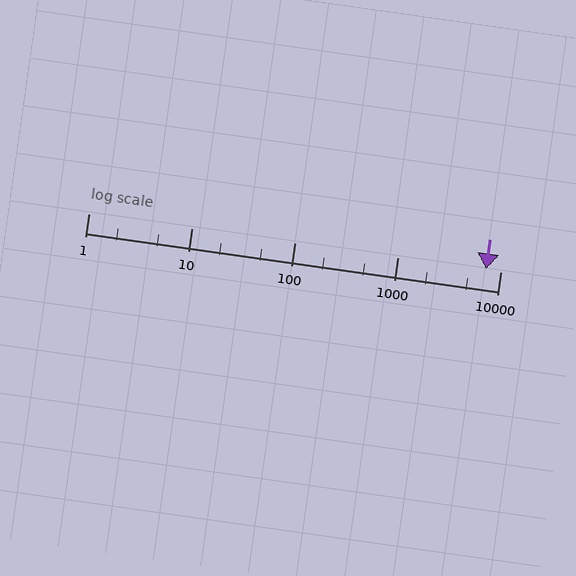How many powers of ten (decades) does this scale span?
The scale spans 4 decades, from 1 to 10000.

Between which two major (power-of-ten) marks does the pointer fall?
The pointer is between 1000 and 10000.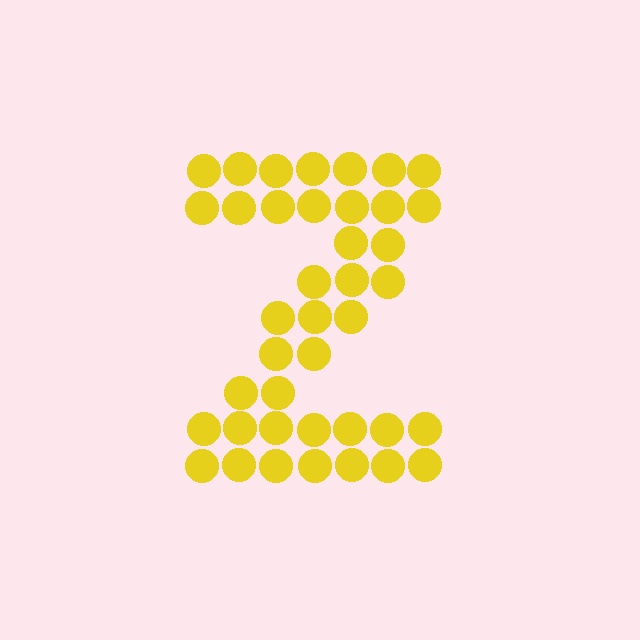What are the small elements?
The small elements are circles.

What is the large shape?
The large shape is the letter Z.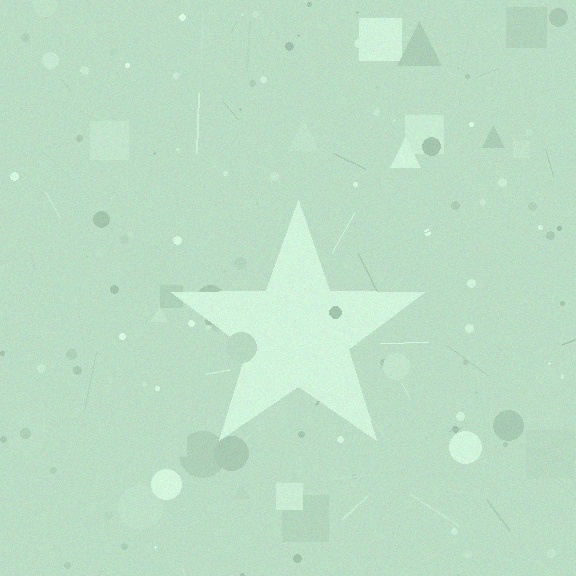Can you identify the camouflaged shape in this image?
The camouflaged shape is a star.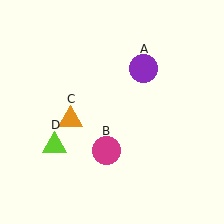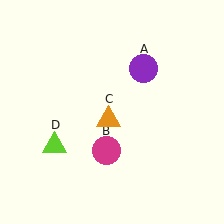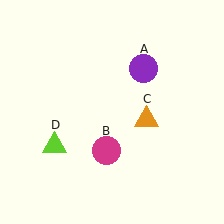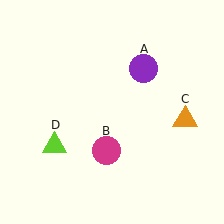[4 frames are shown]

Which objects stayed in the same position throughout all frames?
Purple circle (object A) and magenta circle (object B) and lime triangle (object D) remained stationary.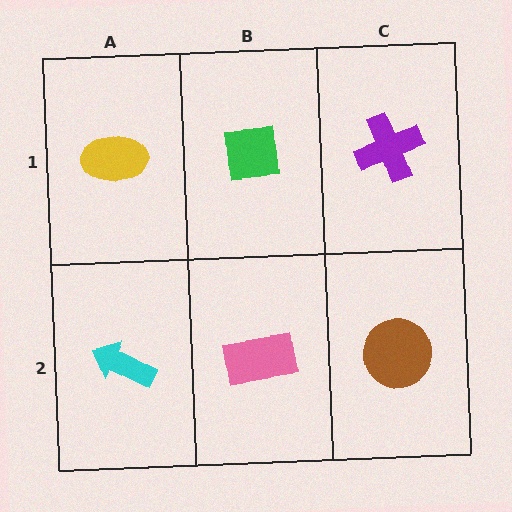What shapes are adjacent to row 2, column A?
A yellow ellipse (row 1, column A), a pink rectangle (row 2, column B).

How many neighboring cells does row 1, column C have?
2.